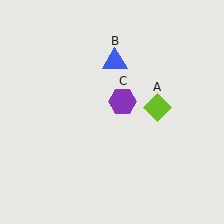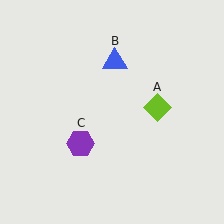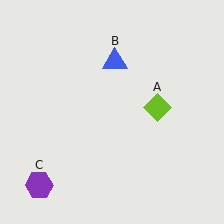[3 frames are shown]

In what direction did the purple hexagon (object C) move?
The purple hexagon (object C) moved down and to the left.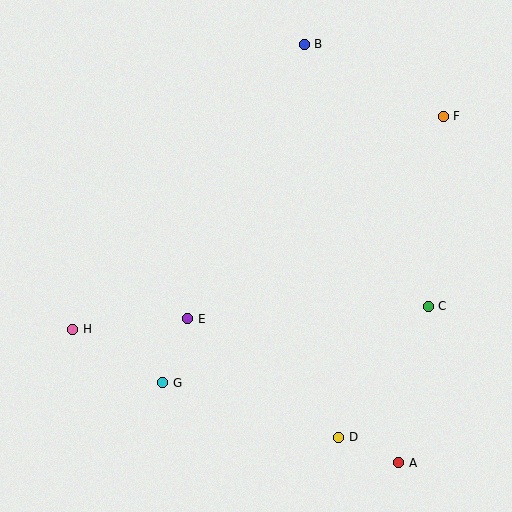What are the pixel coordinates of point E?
Point E is at (188, 319).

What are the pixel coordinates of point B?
Point B is at (304, 44).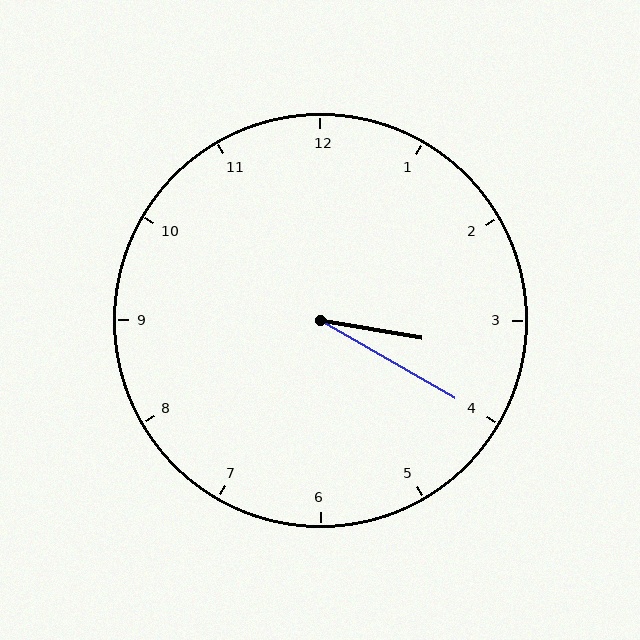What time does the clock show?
3:20.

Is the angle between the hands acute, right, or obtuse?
It is acute.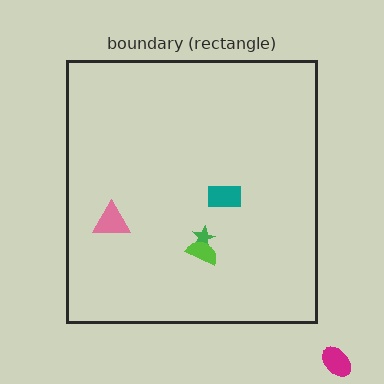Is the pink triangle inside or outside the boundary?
Inside.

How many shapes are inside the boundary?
4 inside, 1 outside.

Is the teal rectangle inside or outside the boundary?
Inside.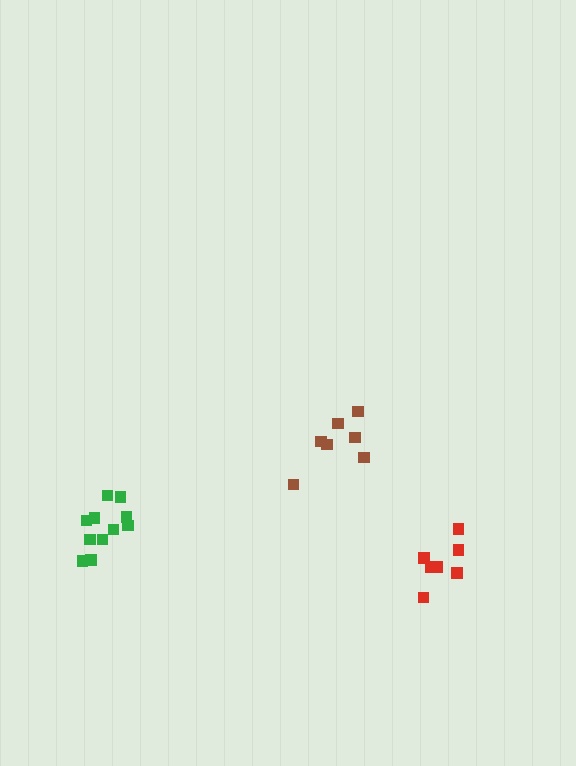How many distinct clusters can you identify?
There are 3 distinct clusters.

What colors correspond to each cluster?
The clusters are colored: brown, green, red.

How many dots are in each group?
Group 1: 7 dots, Group 2: 11 dots, Group 3: 8 dots (26 total).